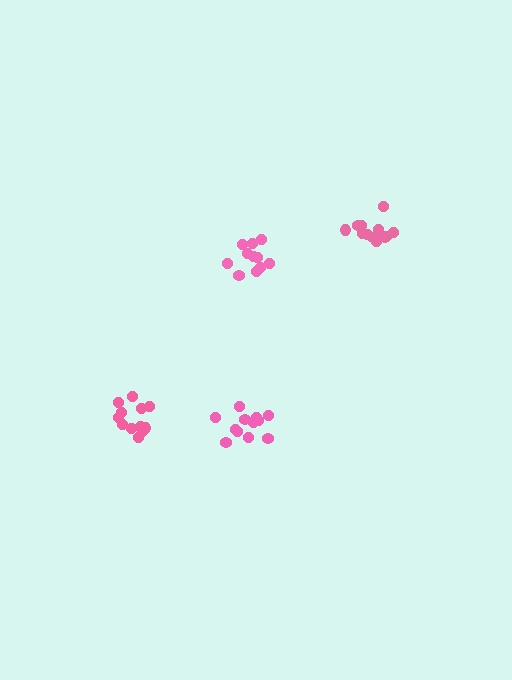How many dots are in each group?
Group 1: 12 dots, Group 2: 12 dots, Group 3: 12 dots, Group 4: 11 dots (47 total).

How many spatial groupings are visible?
There are 4 spatial groupings.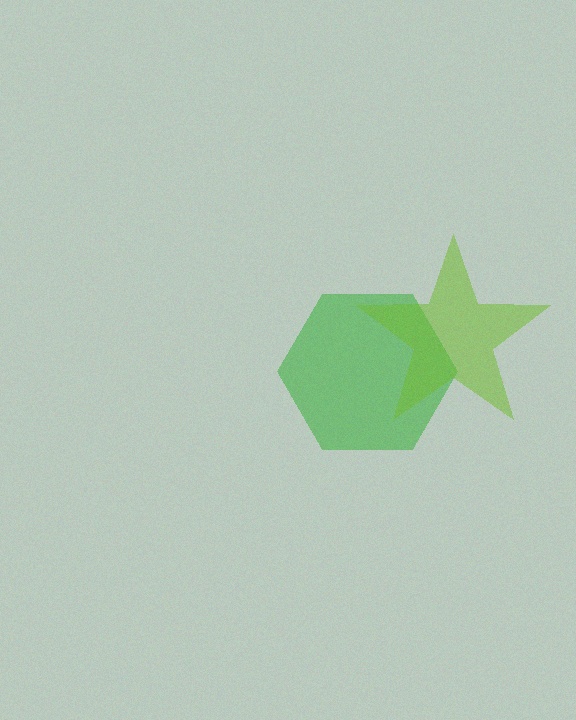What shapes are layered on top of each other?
The layered shapes are: a green hexagon, a lime star.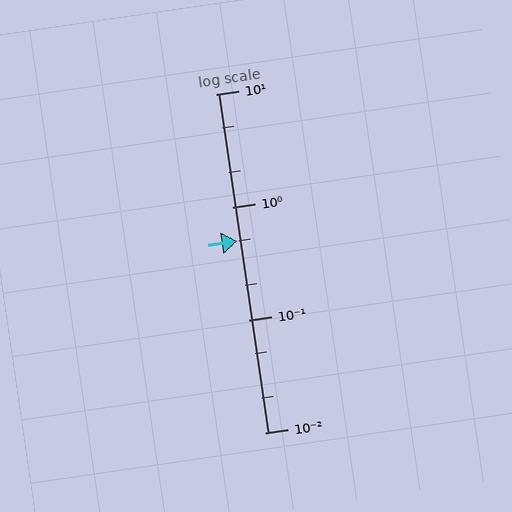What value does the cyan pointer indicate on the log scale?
The pointer indicates approximately 0.5.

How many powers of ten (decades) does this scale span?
The scale spans 3 decades, from 0.01 to 10.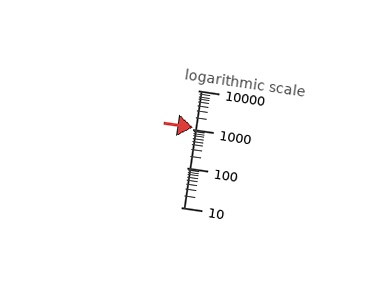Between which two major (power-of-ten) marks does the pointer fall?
The pointer is between 1000 and 10000.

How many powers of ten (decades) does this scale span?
The scale spans 3 decades, from 10 to 10000.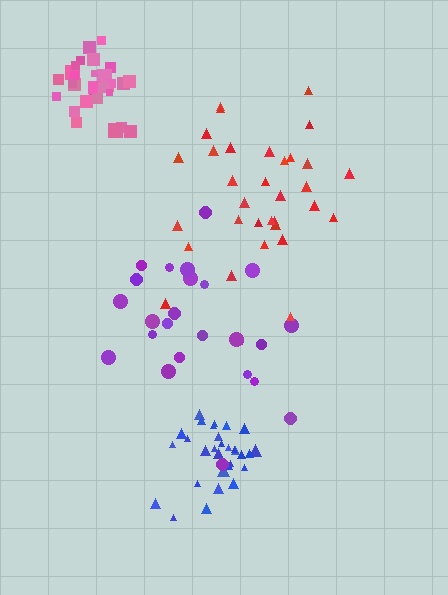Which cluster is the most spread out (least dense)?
Purple.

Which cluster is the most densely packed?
Pink.